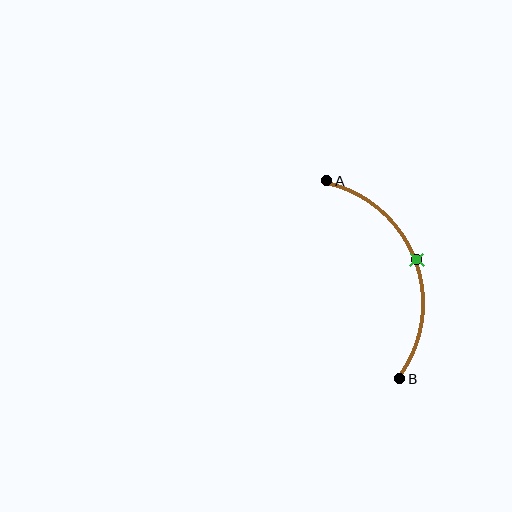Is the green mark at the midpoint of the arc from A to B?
Yes. The green mark lies on the arc at equal arc-length from both A and B — it is the arc midpoint.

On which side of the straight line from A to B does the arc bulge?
The arc bulges to the right of the straight line connecting A and B.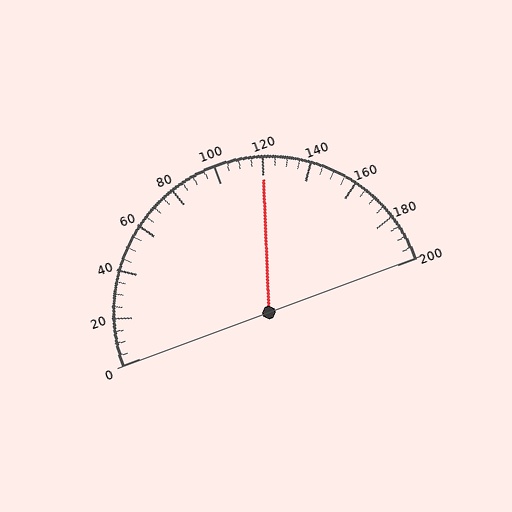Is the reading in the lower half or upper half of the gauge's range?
The reading is in the upper half of the range (0 to 200).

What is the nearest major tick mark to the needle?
The nearest major tick mark is 120.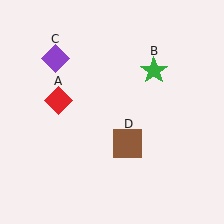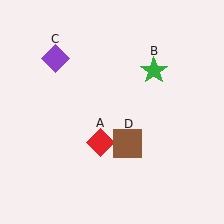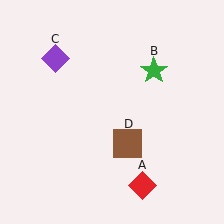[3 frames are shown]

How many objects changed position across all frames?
1 object changed position: red diamond (object A).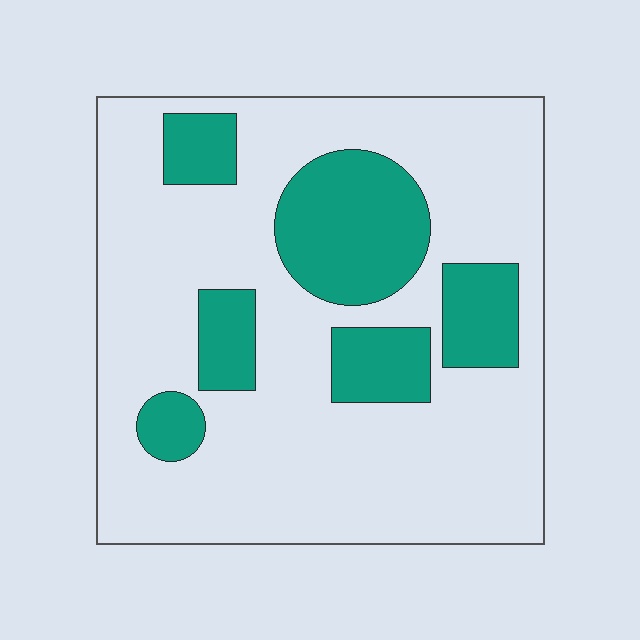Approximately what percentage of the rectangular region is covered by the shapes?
Approximately 25%.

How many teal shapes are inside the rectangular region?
6.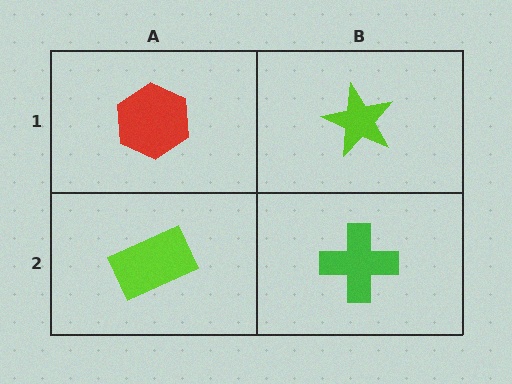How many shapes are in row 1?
2 shapes.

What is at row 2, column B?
A green cross.